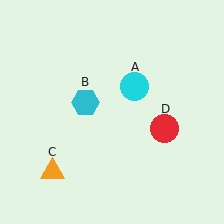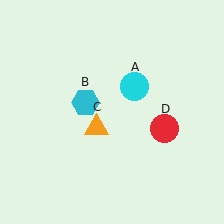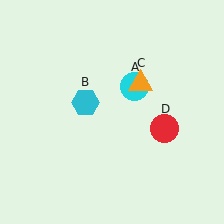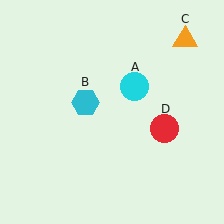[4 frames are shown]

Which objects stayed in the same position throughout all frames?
Cyan circle (object A) and cyan hexagon (object B) and red circle (object D) remained stationary.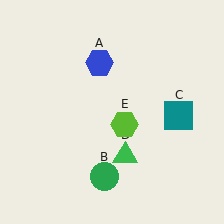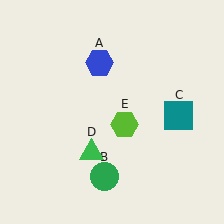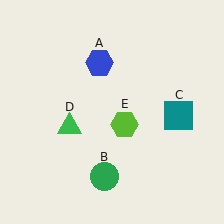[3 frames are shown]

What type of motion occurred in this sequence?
The green triangle (object D) rotated clockwise around the center of the scene.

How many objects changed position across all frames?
1 object changed position: green triangle (object D).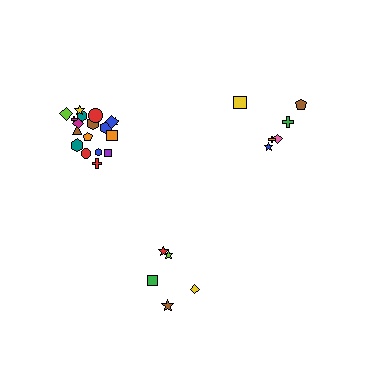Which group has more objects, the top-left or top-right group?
The top-left group.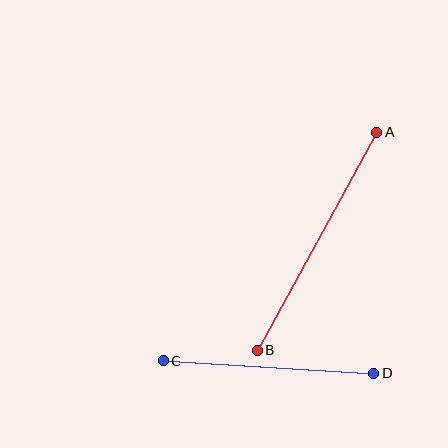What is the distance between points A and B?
The distance is approximately 249 pixels.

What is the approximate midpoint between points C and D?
The midpoint is at approximately (268, 367) pixels.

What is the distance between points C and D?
The distance is approximately 211 pixels.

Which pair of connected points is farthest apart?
Points A and B are farthest apart.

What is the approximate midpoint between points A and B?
The midpoint is at approximately (317, 241) pixels.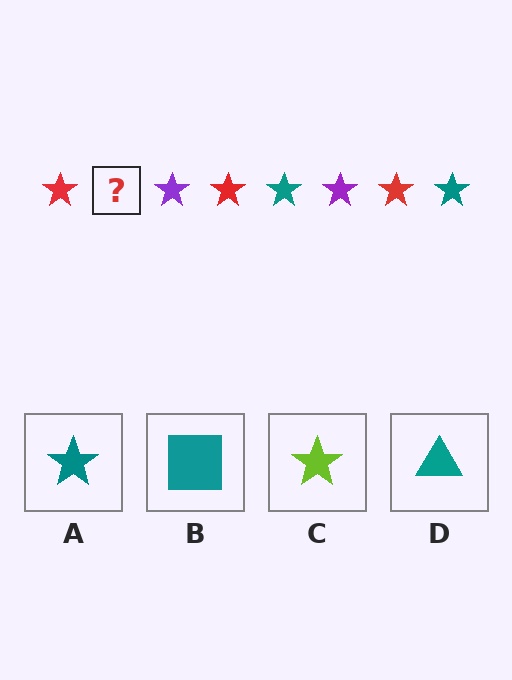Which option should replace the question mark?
Option A.